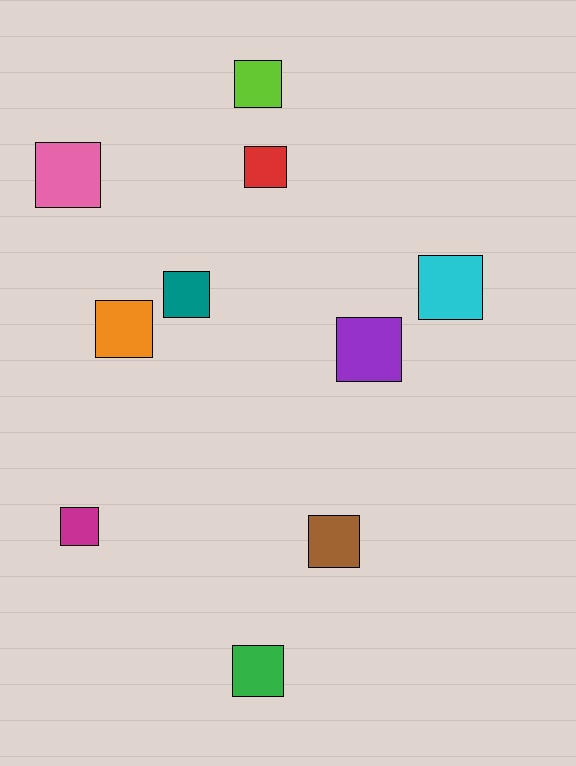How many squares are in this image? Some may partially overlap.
There are 10 squares.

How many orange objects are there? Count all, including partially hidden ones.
There is 1 orange object.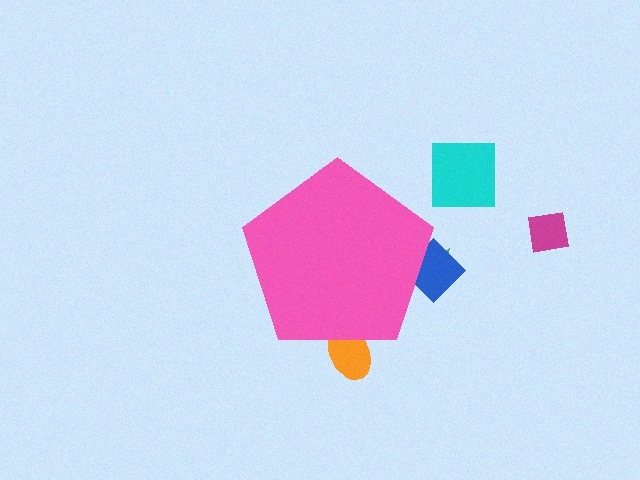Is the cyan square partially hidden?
No, the cyan square is fully visible.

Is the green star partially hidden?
Yes, the green star is partially hidden behind the pink pentagon.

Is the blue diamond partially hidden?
Yes, the blue diamond is partially hidden behind the pink pentagon.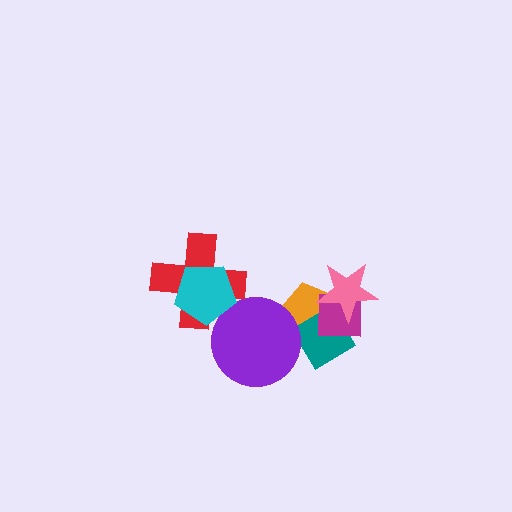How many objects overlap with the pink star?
3 objects overlap with the pink star.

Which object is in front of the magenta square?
The pink star is in front of the magenta square.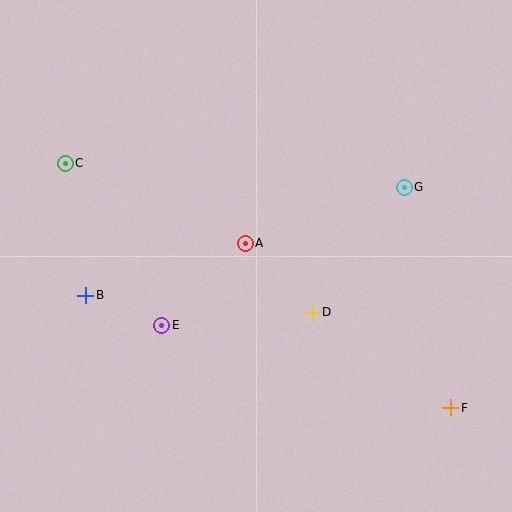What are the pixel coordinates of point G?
Point G is at (404, 187).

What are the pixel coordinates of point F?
Point F is at (451, 408).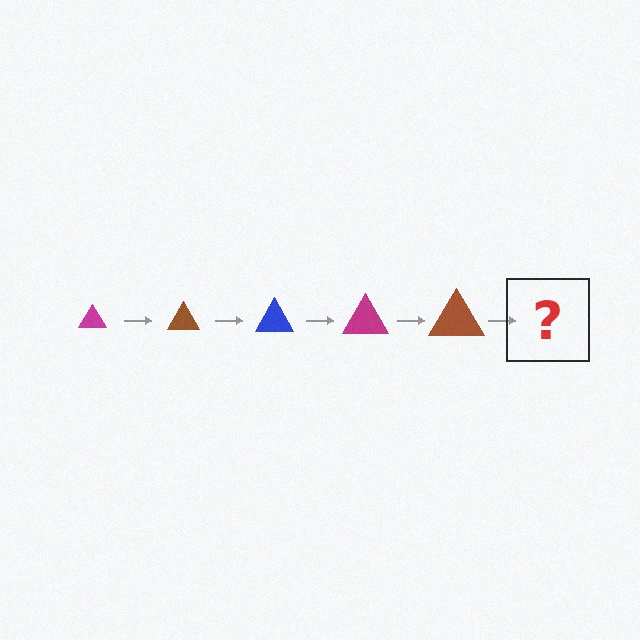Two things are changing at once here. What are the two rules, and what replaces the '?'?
The two rules are that the triangle grows larger each step and the color cycles through magenta, brown, and blue. The '?' should be a blue triangle, larger than the previous one.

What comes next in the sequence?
The next element should be a blue triangle, larger than the previous one.